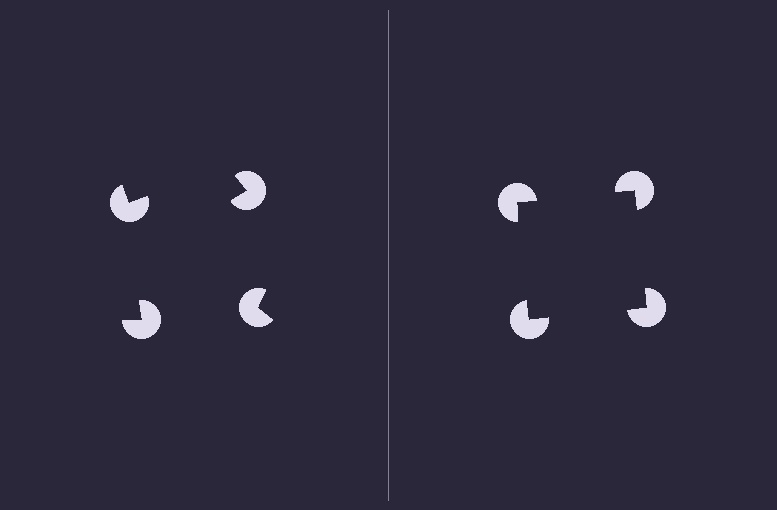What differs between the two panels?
The pac-man discs are positioned identically on both sides; only the wedge orientations differ. On the right they align to a square; on the left they are misaligned.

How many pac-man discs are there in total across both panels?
8 — 4 on each side.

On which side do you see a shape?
An illusory square appears on the right side. On the left side the wedge cuts are rotated, so no coherent shape forms.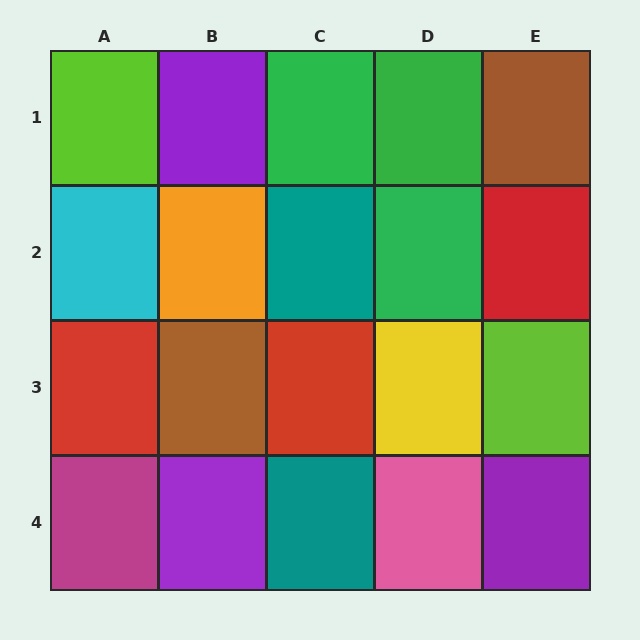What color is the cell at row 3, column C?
Red.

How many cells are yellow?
1 cell is yellow.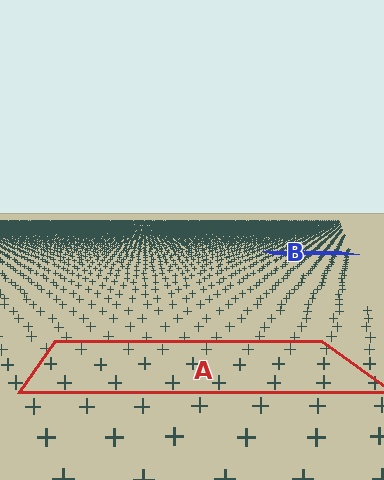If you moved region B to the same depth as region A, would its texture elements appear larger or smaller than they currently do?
They would appear larger. At a closer depth, the same texture elements are projected at a bigger on-screen size.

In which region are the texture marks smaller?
The texture marks are smaller in region B, because it is farther away.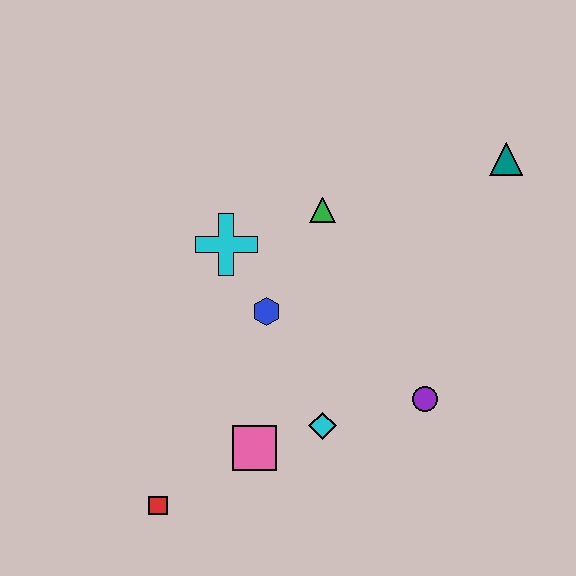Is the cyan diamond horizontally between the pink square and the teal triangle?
Yes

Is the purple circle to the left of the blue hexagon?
No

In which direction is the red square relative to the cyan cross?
The red square is below the cyan cross.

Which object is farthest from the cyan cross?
The teal triangle is farthest from the cyan cross.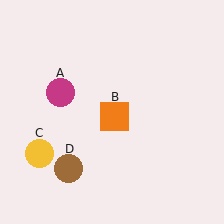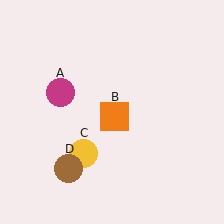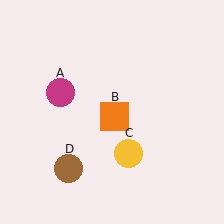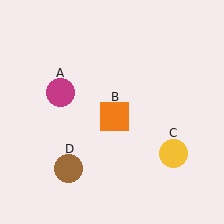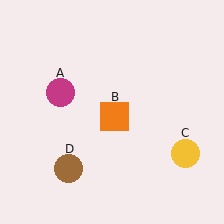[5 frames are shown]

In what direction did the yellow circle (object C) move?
The yellow circle (object C) moved right.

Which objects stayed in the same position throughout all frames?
Magenta circle (object A) and orange square (object B) and brown circle (object D) remained stationary.